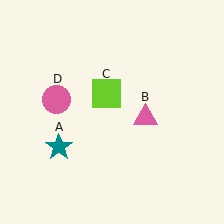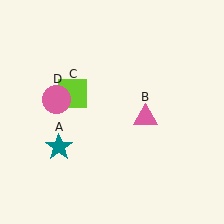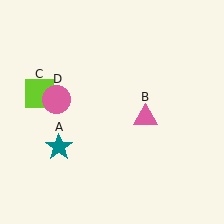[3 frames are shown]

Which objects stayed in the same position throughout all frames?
Teal star (object A) and pink triangle (object B) and pink circle (object D) remained stationary.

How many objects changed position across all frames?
1 object changed position: lime square (object C).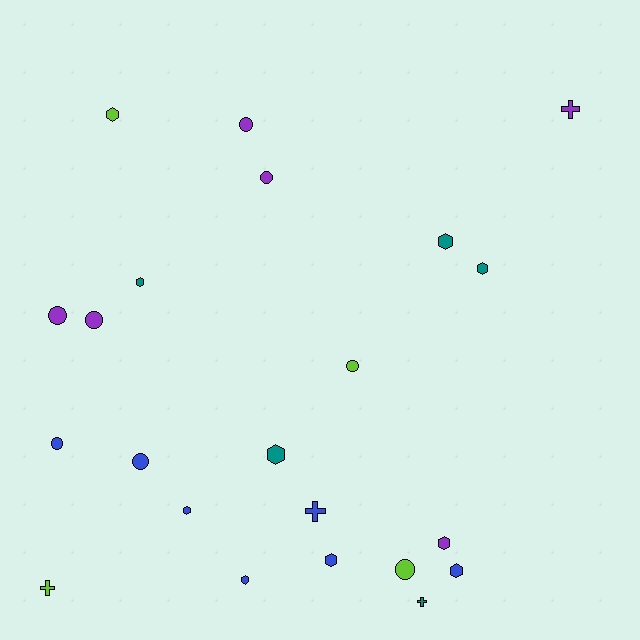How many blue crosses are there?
There is 1 blue cross.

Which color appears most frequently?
Blue, with 7 objects.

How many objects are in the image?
There are 22 objects.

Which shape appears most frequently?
Hexagon, with 10 objects.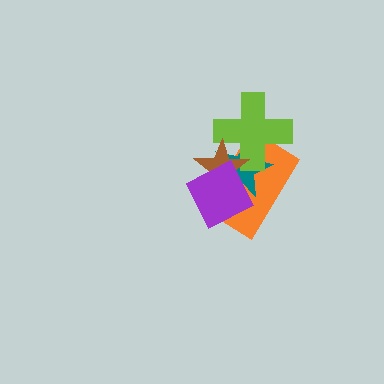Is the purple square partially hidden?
No, no other shape covers it.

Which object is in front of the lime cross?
The brown star is in front of the lime cross.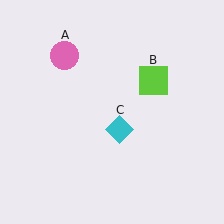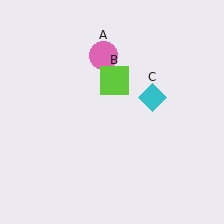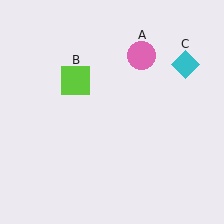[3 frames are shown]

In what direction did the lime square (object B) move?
The lime square (object B) moved left.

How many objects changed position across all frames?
3 objects changed position: pink circle (object A), lime square (object B), cyan diamond (object C).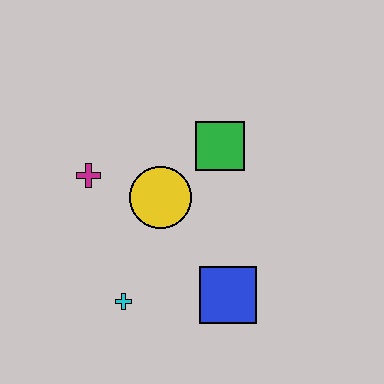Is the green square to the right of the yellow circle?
Yes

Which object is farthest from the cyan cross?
The green square is farthest from the cyan cross.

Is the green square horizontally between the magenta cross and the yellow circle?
No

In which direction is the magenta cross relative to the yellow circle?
The magenta cross is to the left of the yellow circle.